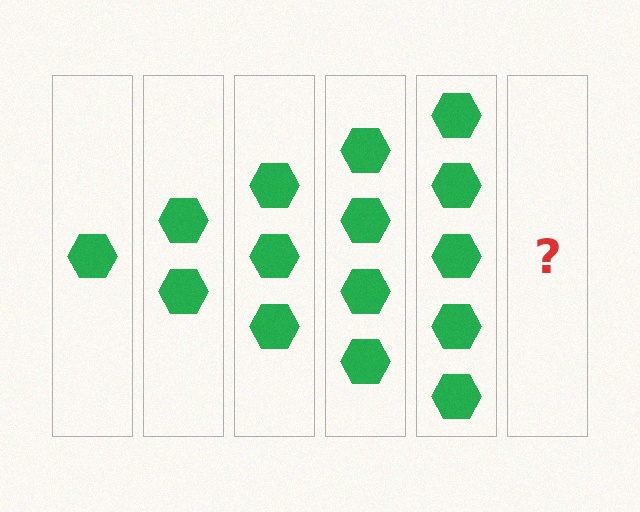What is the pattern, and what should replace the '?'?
The pattern is that each step adds one more hexagon. The '?' should be 6 hexagons.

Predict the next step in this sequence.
The next step is 6 hexagons.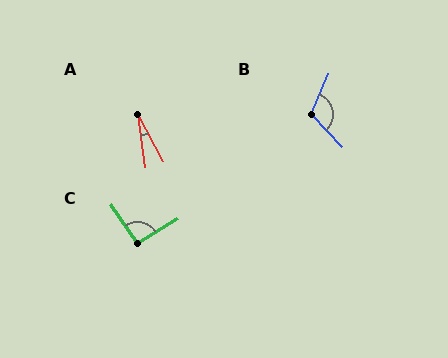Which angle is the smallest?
A, at approximately 20 degrees.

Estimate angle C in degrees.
Approximately 91 degrees.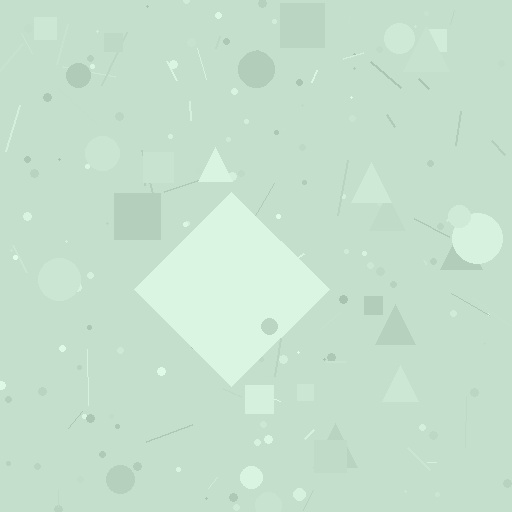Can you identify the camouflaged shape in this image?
The camouflaged shape is a diamond.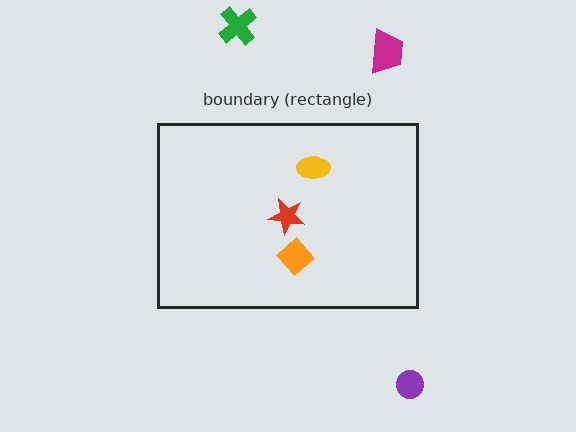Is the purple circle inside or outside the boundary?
Outside.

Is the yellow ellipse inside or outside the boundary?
Inside.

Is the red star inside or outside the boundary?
Inside.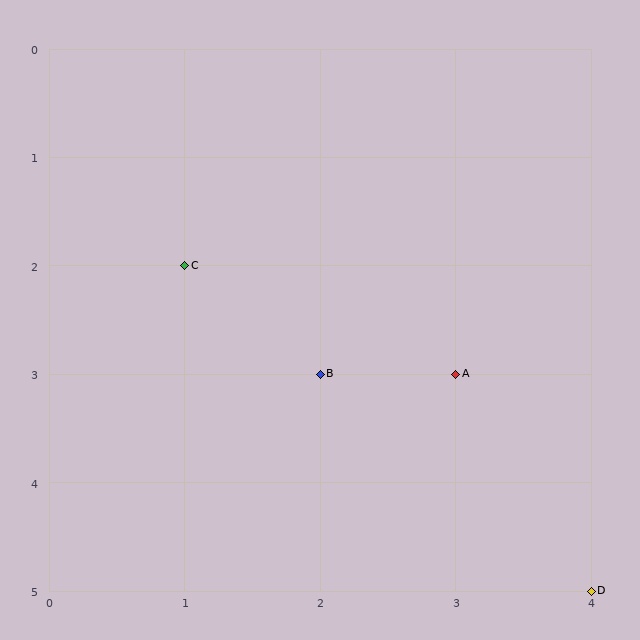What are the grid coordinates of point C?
Point C is at grid coordinates (1, 2).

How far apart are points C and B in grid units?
Points C and B are 1 column and 1 row apart (about 1.4 grid units diagonally).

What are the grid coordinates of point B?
Point B is at grid coordinates (2, 3).